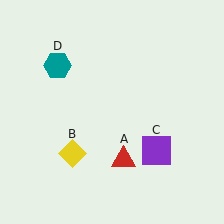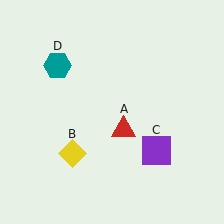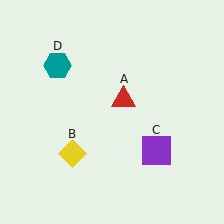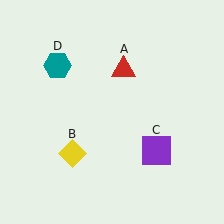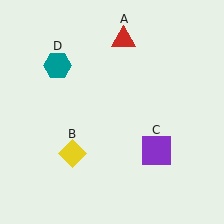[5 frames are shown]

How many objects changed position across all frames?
1 object changed position: red triangle (object A).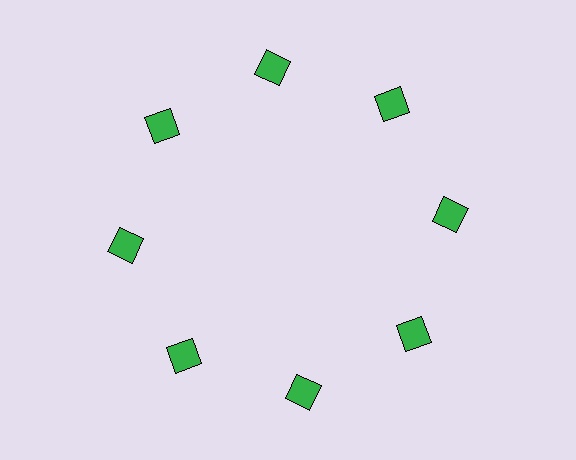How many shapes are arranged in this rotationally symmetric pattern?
There are 8 shapes, arranged in 8 groups of 1.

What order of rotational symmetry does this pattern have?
This pattern has 8-fold rotational symmetry.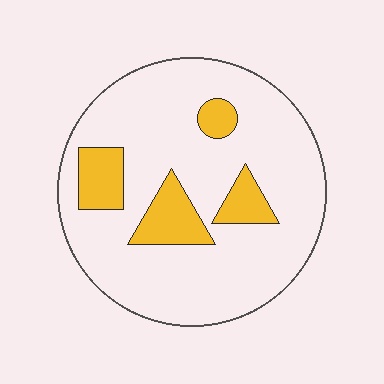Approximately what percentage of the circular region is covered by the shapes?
Approximately 15%.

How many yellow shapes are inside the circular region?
4.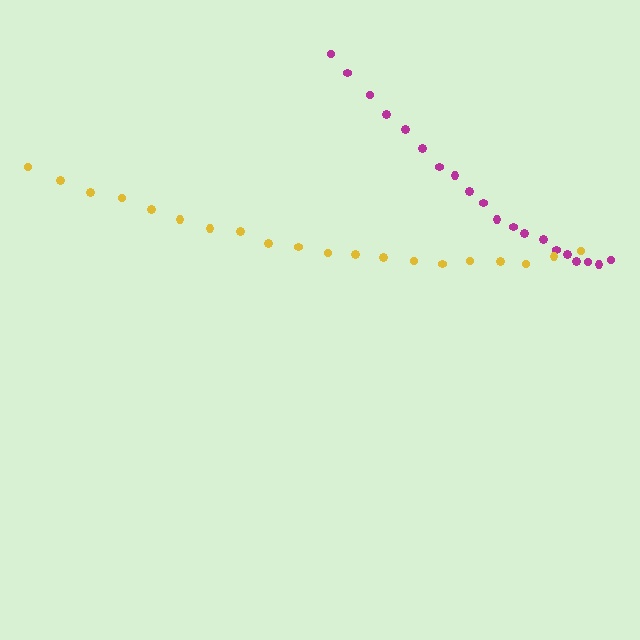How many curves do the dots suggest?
There are 2 distinct paths.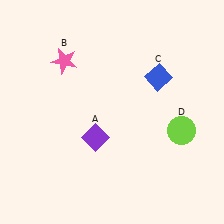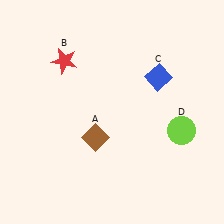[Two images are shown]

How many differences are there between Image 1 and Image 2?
There are 2 differences between the two images.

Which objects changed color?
A changed from purple to brown. B changed from pink to red.